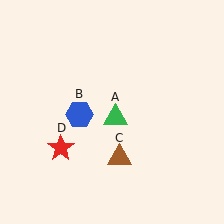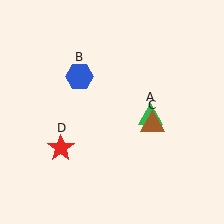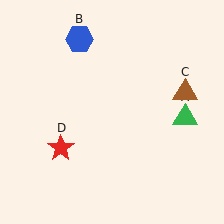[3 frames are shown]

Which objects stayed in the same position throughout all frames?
Red star (object D) remained stationary.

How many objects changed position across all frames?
3 objects changed position: green triangle (object A), blue hexagon (object B), brown triangle (object C).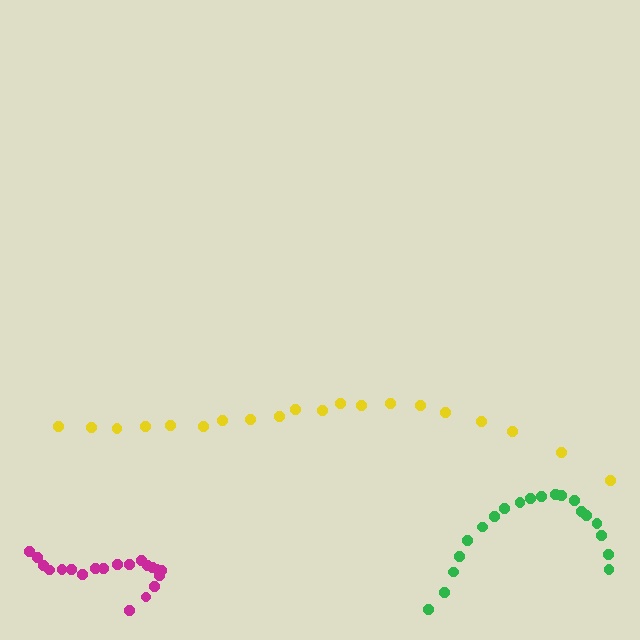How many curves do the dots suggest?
There are 3 distinct paths.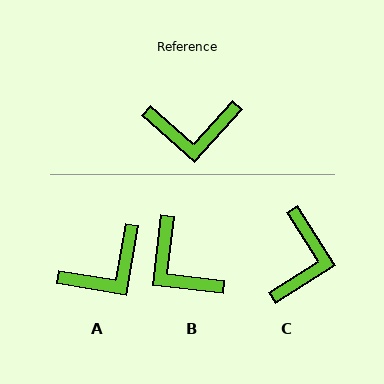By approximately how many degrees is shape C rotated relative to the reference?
Approximately 74 degrees counter-clockwise.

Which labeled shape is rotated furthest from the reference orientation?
C, about 74 degrees away.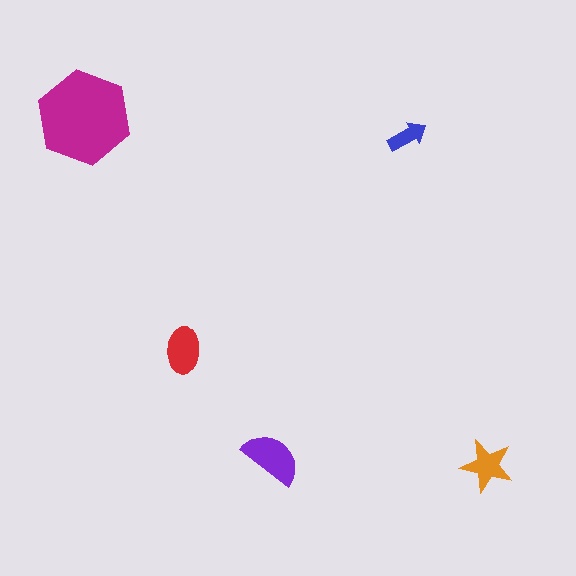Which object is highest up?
The magenta hexagon is topmost.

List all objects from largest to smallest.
The magenta hexagon, the purple semicircle, the red ellipse, the orange star, the blue arrow.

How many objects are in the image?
There are 5 objects in the image.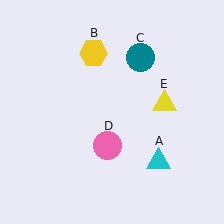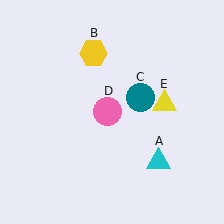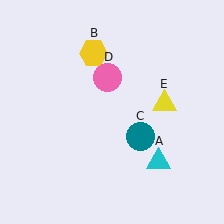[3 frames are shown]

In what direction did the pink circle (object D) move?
The pink circle (object D) moved up.